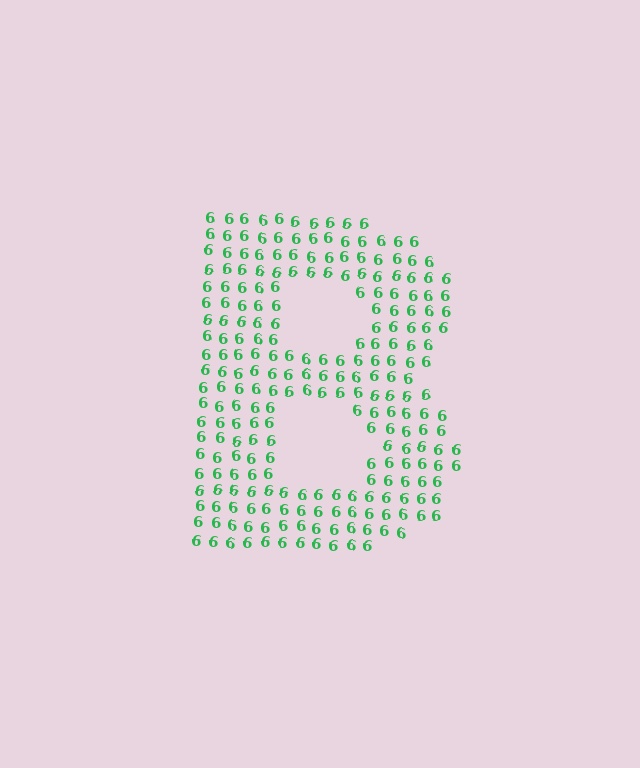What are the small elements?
The small elements are digit 6's.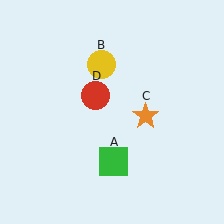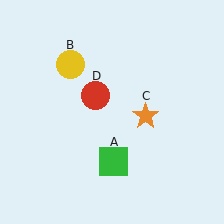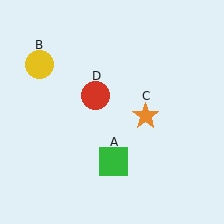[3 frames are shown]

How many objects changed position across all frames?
1 object changed position: yellow circle (object B).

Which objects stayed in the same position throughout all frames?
Green square (object A) and orange star (object C) and red circle (object D) remained stationary.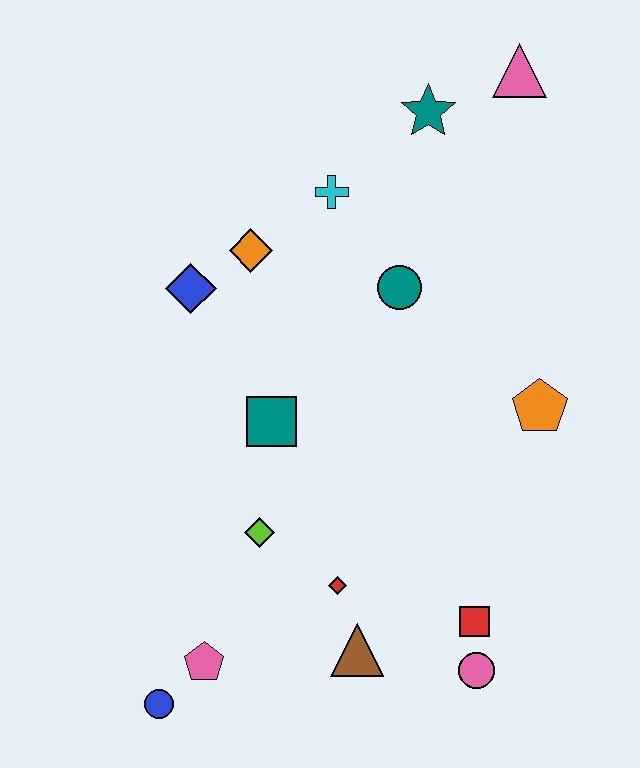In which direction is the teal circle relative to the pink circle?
The teal circle is above the pink circle.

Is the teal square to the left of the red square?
Yes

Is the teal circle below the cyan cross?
Yes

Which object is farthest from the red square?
The pink triangle is farthest from the red square.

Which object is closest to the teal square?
The lime diamond is closest to the teal square.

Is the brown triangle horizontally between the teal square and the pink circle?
Yes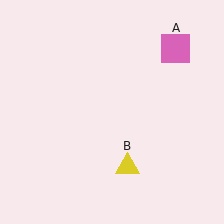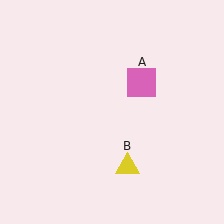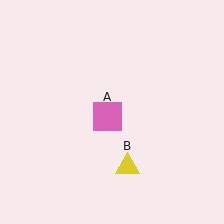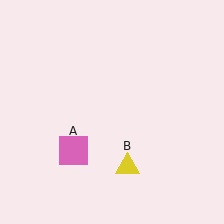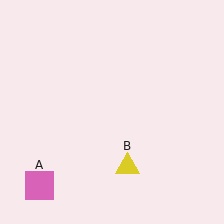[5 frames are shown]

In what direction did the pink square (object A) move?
The pink square (object A) moved down and to the left.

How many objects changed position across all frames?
1 object changed position: pink square (object A).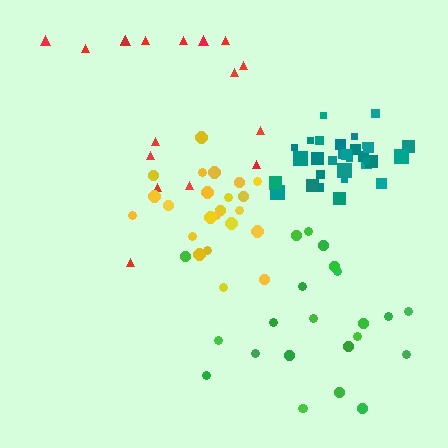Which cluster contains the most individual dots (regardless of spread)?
Teal (31).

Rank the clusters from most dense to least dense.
teal, yellow, green, red.